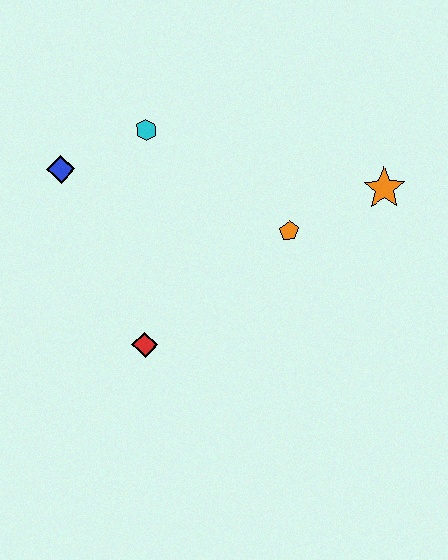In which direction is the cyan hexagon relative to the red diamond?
The cyan hexagon is above the red diamond.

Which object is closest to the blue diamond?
The cyan hexagon is closest to the blue diamond.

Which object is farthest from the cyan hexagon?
The orange star is farthest from the cyan hexagon.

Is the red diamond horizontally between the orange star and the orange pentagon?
No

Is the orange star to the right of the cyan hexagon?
Yes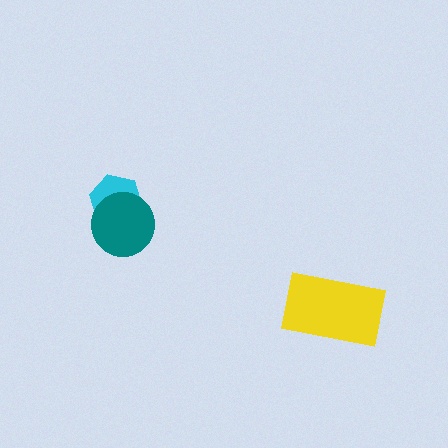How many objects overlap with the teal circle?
1 object overlaps with the teal circle.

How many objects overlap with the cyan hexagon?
1 object overlaps with the cyan hexagon.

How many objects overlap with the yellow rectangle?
0 objects overlap with the yellow rectangle.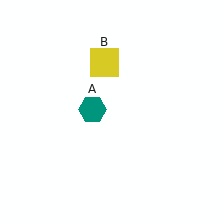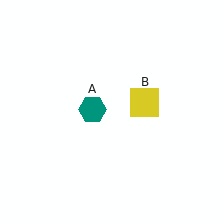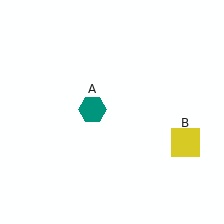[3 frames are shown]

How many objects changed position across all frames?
1 object changed position: yellow square (object B).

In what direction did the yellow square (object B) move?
The yellow square (object B) moved down and to the right.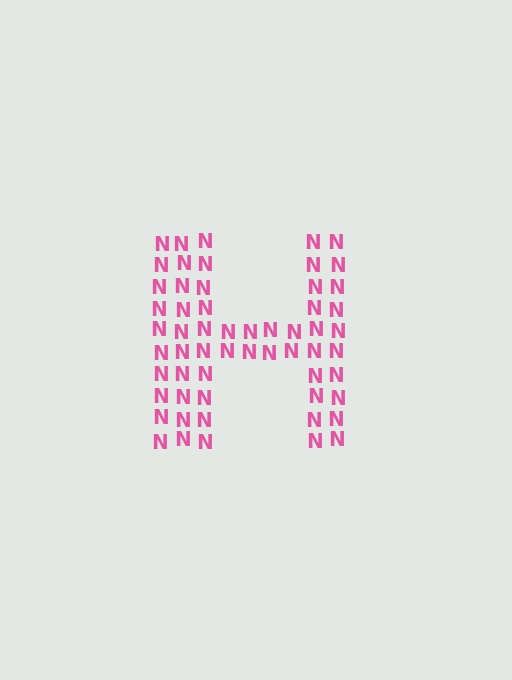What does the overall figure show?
The overall figure shows the letter H.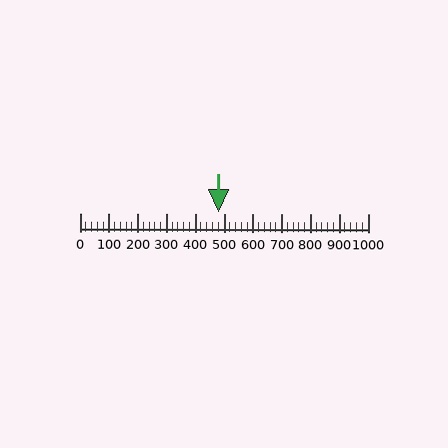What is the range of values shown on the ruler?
The ruler shows values from 0 to 1000.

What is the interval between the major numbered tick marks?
The major tick marks are spaced 100 units apart.